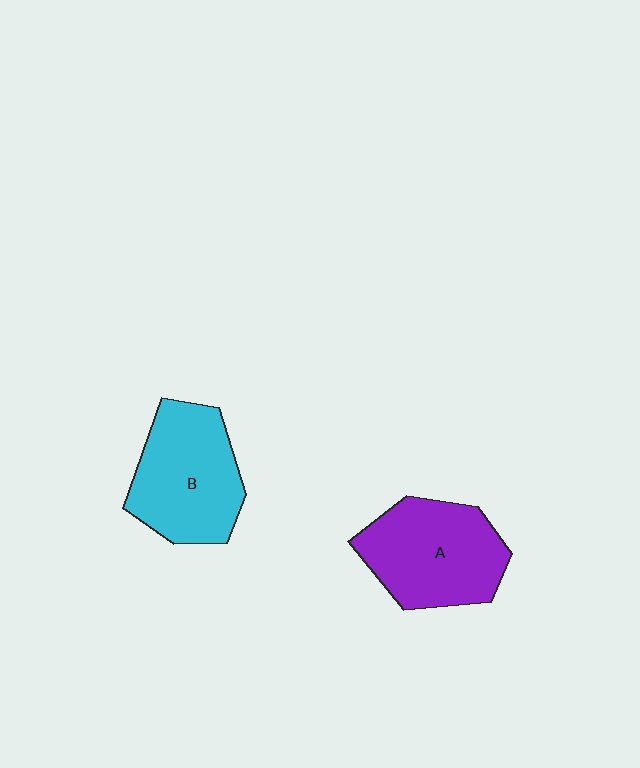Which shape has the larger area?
Shape A (purple).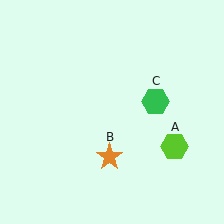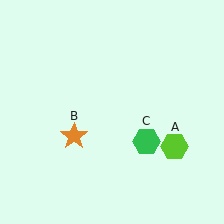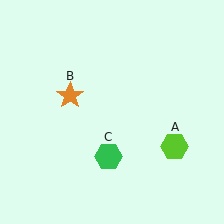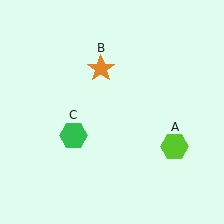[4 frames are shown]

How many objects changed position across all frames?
2 objects changed position: orange star (object B), green hexagon (object C).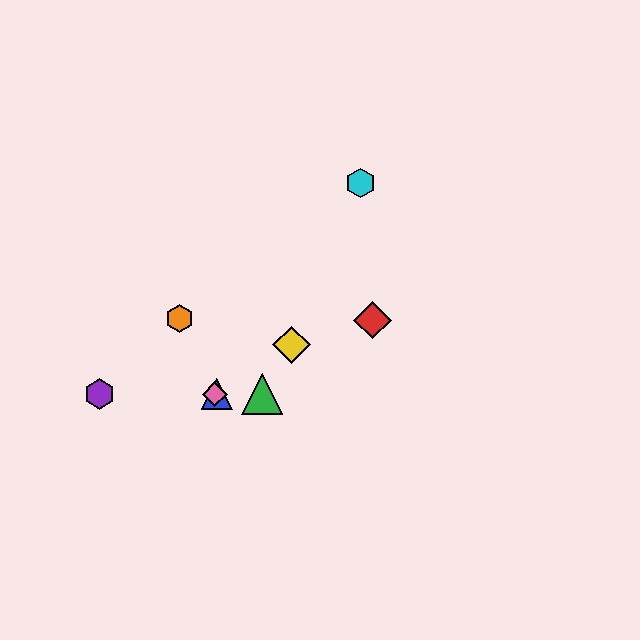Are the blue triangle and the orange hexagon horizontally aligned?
No, the blue triangle is at y≈394 and the orange hexagon is at y≈318.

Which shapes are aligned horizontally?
The blue triangle, the green triangle, the purple hexagon, the pink diamond are aligned horizontally.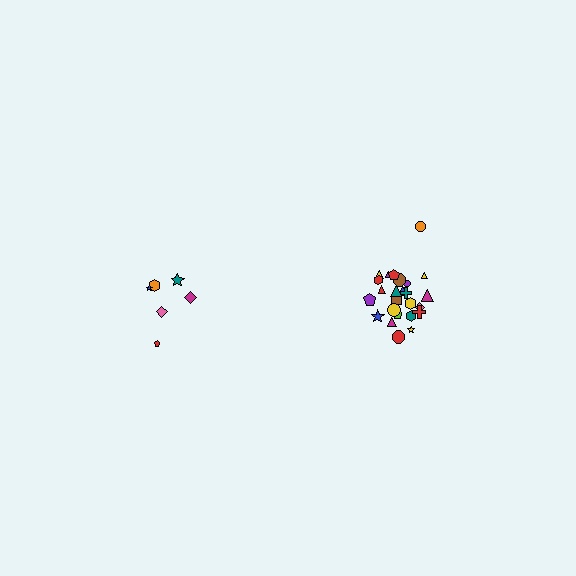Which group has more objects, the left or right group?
The right group.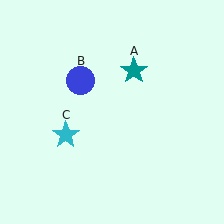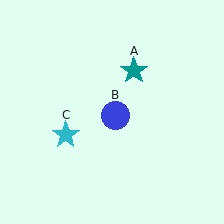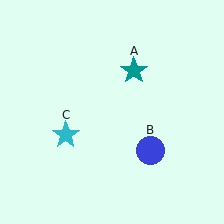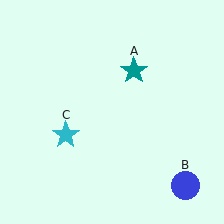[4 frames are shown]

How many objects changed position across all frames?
1 object changed position: blue circle (object B).